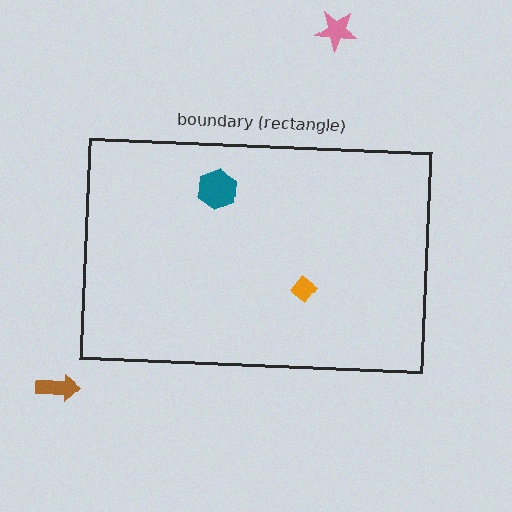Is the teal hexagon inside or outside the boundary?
Inside.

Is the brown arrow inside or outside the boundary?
Outside.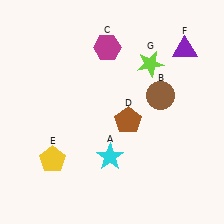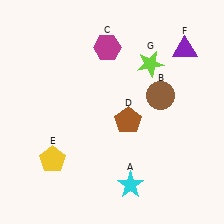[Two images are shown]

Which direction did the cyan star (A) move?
The cyan star (A) moved down.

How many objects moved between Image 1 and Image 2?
1 object moved between the two images.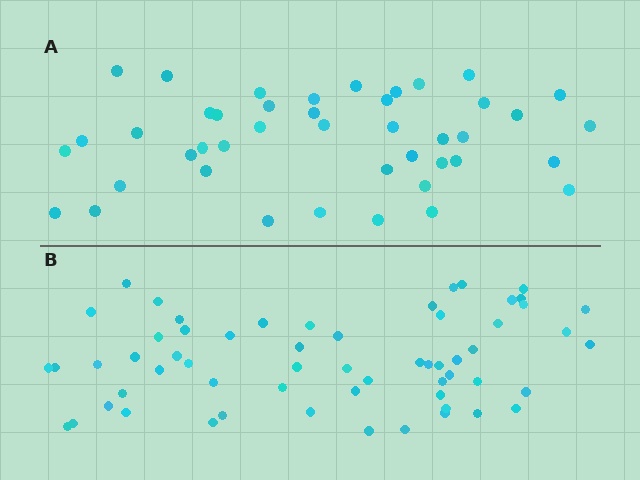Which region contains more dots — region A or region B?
Region B (the bottom region) has more dots.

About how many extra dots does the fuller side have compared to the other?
Region B has approximately 15 more dots than region A.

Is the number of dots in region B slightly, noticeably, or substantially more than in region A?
Region B has noticeably more, but not dramatically so. The ratio is roughly 1.4 to 1.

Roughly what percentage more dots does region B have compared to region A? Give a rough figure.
About 40% more.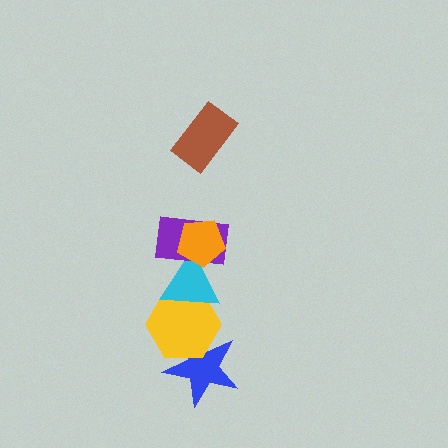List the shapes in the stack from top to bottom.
From top to bottom: the brown rectangle, the orange pentagon, the purple rectangle, the cyan triangle, the yellow hexagon, the blue star.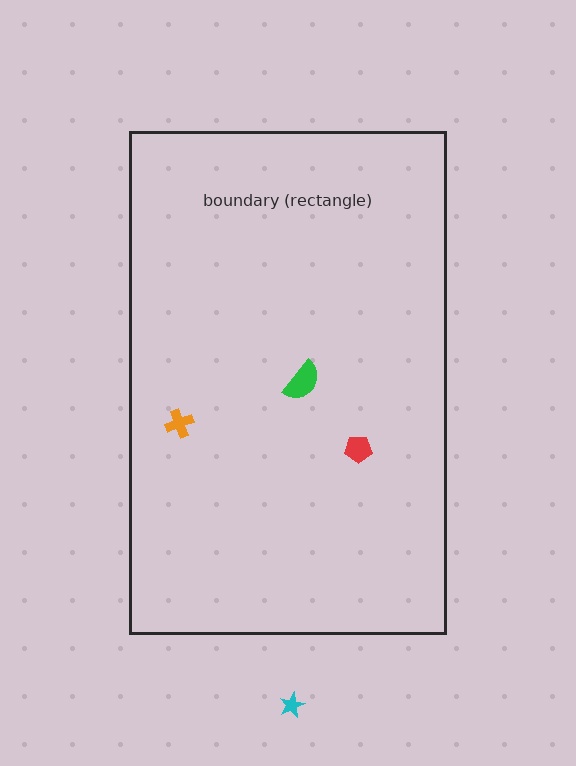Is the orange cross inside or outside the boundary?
Inside.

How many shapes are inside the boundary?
3 inside, 1 outside.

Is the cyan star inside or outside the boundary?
Outside.